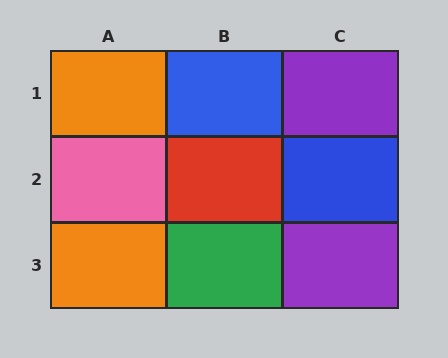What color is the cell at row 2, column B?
Red.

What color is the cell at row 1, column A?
Orange.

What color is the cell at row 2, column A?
Pink.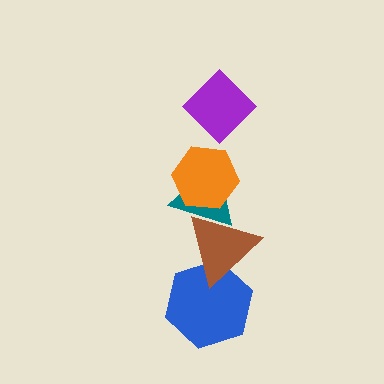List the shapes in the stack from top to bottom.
From top to bottom: the purple diamond, the orange hexagon, the teal triangle, the brown triangle, the blue hexagon.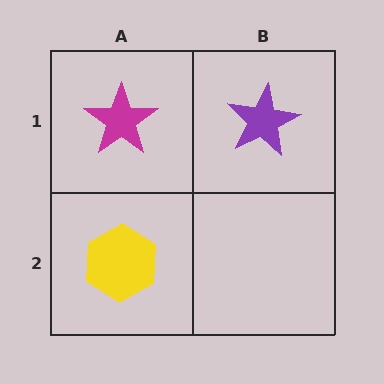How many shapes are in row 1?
2 shapes.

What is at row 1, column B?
A purple star.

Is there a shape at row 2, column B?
No, that cell is empty.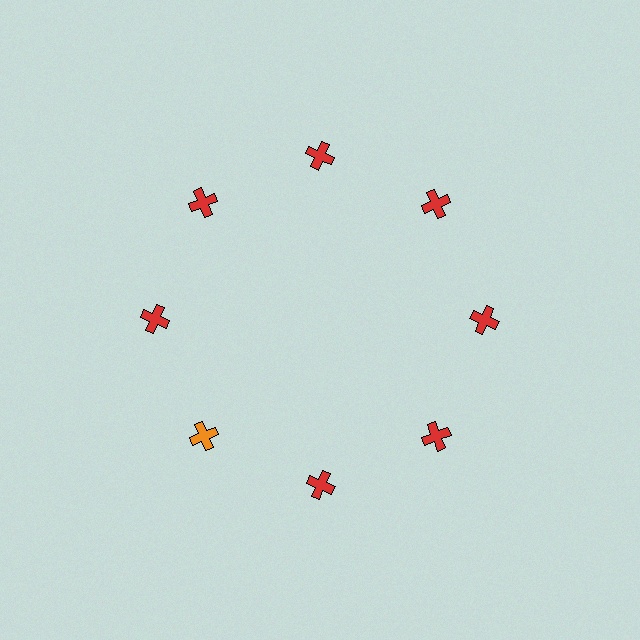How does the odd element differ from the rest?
It has a different color: orange instead of red.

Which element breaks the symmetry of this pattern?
The orange cross at roughly the 8 o'clock position breaks the symmetry. All other shapes are red crosses.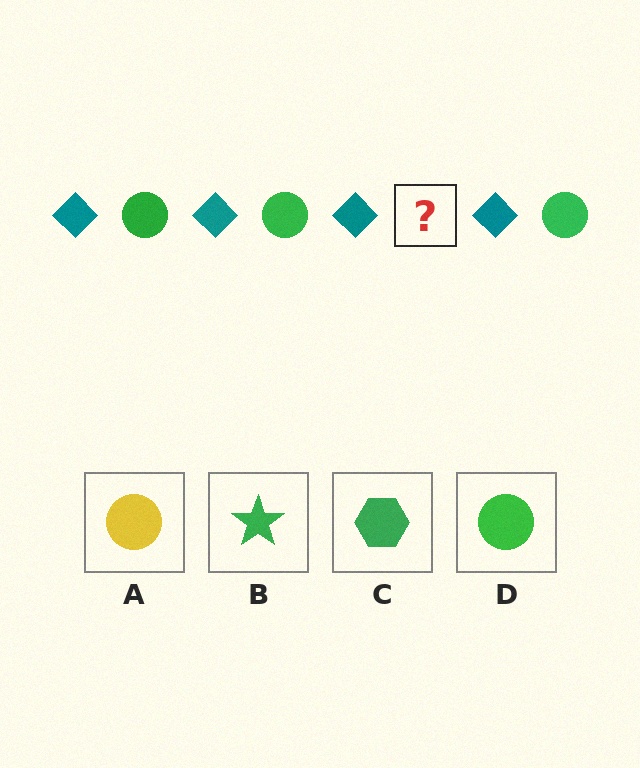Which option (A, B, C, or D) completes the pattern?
D.